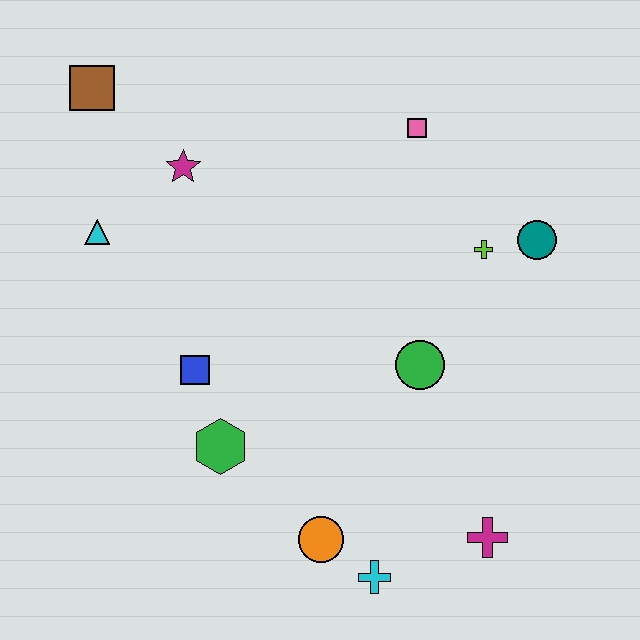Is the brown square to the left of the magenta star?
Yes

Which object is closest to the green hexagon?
The blue square is closest to the green hexagon.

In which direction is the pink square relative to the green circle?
The pink square is above the green circle.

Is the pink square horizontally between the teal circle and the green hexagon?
Yes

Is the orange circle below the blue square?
Yes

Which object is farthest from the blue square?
The teal circle is farthest from the blue square.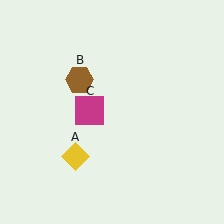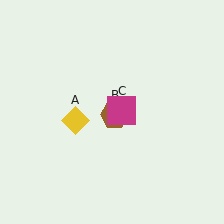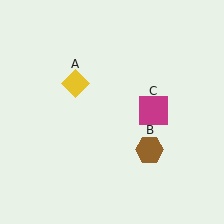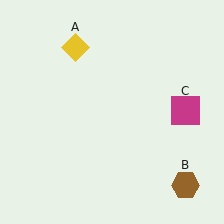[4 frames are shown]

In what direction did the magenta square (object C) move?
The magenta square (object C) moved right.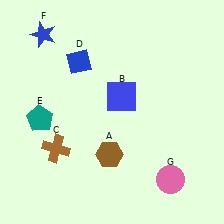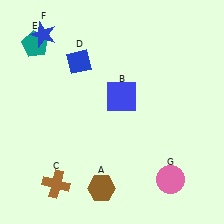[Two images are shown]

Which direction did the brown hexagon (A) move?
The brown hexagon (A) moved down.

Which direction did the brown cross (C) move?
The brown cross (C) moved down.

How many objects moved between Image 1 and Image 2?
3 objects moved between the two images.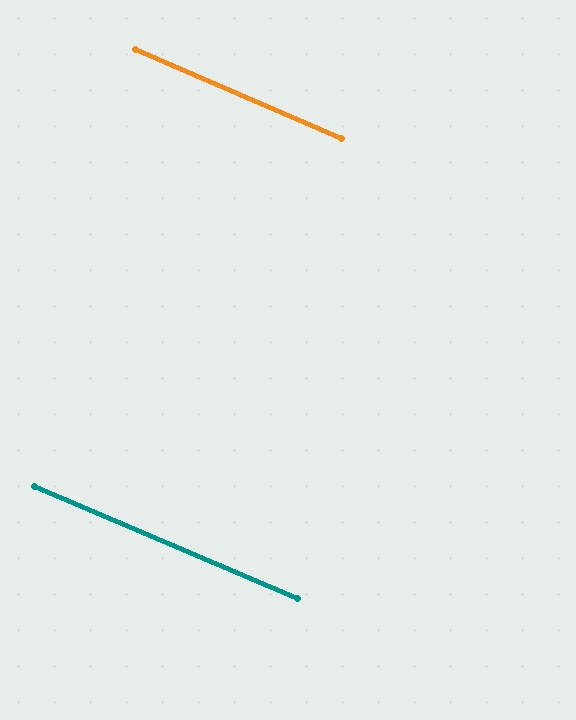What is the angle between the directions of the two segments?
Approximately 0 degrees.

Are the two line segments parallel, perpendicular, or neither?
Parallel — their directions differ by only 0.3°.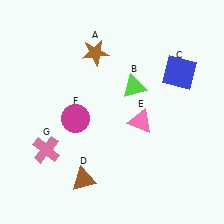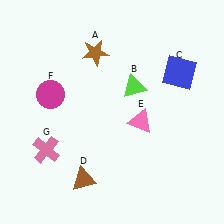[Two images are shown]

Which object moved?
The magenta circle (F) moved left.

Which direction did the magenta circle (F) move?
The magenta circle (F) moved left.